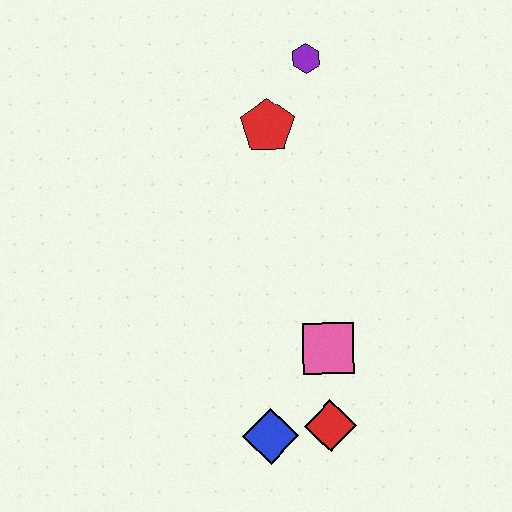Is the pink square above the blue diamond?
Yes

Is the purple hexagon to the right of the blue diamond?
Yes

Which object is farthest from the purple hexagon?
The blue diamond is farthest from the purple hexagon.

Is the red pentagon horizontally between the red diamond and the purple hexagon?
No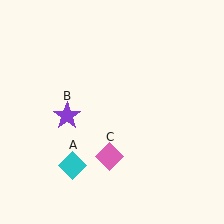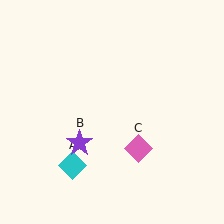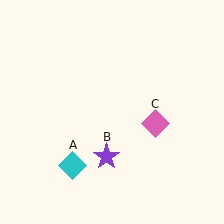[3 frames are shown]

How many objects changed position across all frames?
2 objects changed position: purple star (object B), pink diamond (object C).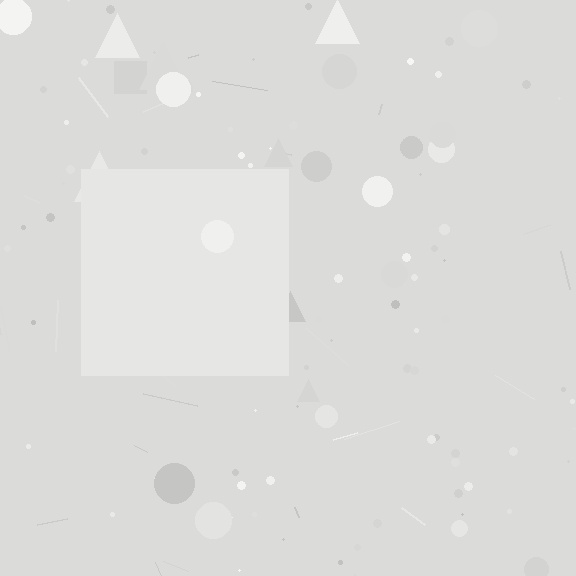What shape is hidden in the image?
A square is hidden in the image.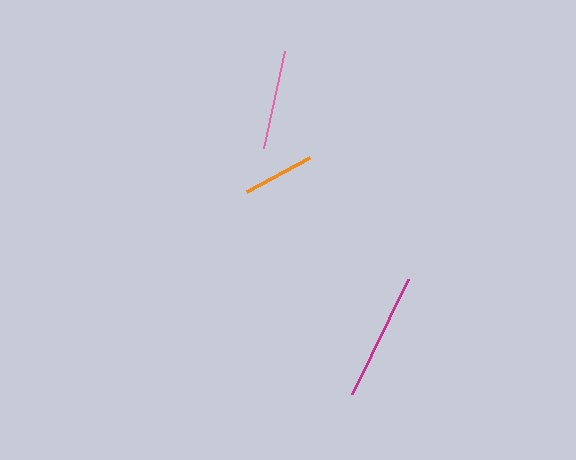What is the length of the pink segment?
The pink segment is approximately 99 pixels long.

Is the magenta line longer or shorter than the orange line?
The magenta line is longer than the orange line.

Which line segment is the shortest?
The orange line is the shortest at approximately 72 pixels.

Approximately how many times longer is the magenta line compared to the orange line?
The magenta line is approximately 1.8 times the length of the orange line.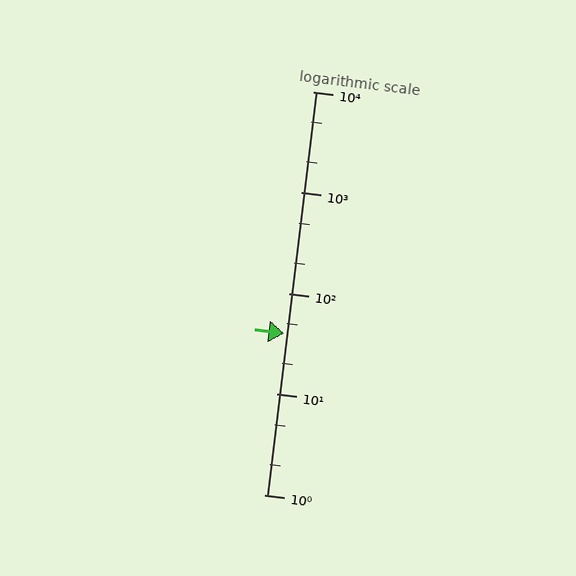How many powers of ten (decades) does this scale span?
The scale spans 4 decades, from 1 to 10000.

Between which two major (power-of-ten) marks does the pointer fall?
The pointer is between 10 and 100.